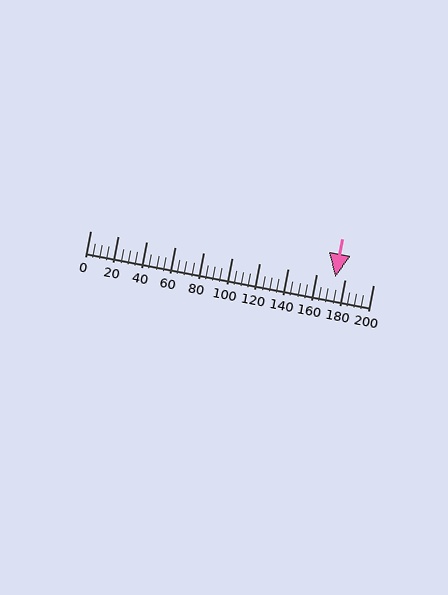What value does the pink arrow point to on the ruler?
The pink arrow points to approximately 173.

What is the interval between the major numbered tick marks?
The major tick marks are spaced 20 units apart.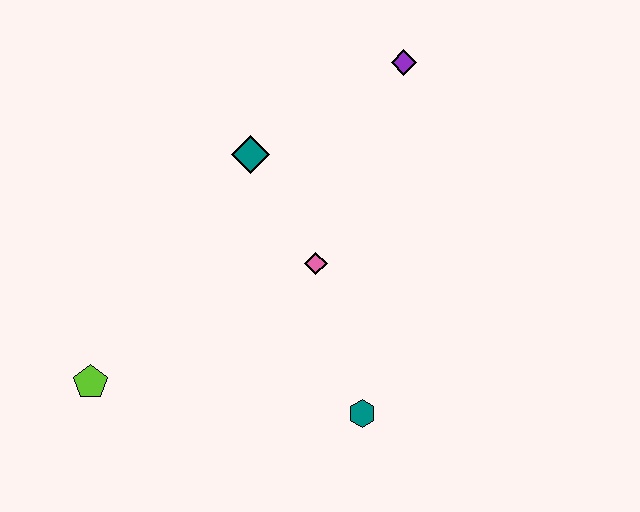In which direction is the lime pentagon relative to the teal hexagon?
The lime pentagon is to the left of the teal hexagon.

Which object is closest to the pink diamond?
The teal diamond is closest to the pink diamond.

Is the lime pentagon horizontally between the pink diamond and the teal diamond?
No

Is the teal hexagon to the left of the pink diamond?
No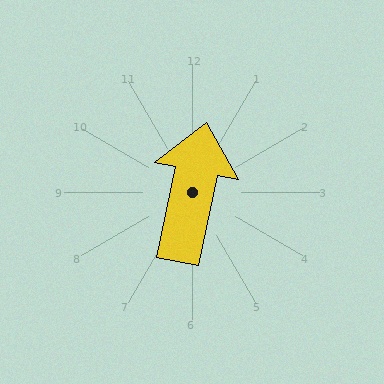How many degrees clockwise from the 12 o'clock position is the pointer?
Approximately 12 degrees.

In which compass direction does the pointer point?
North.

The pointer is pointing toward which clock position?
Roughly 12 o'clock.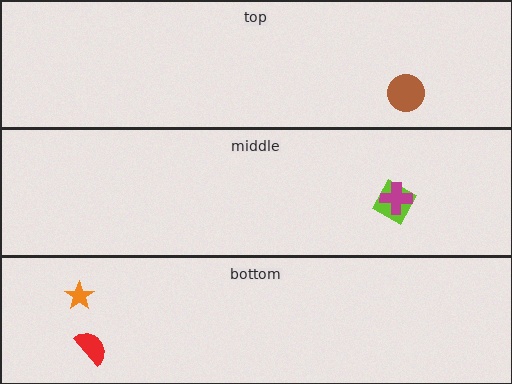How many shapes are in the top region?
1.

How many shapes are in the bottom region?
2.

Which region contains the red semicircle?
The bottom region.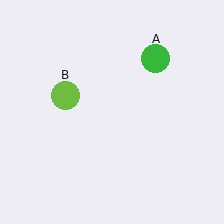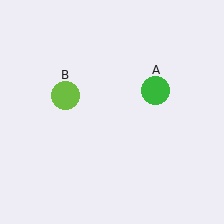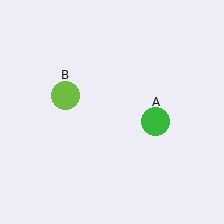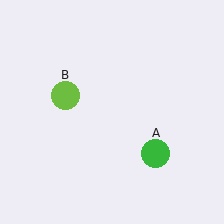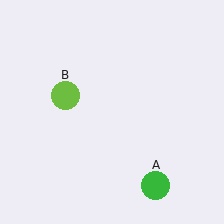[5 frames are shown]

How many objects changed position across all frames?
1 object changed position: green circle (object A).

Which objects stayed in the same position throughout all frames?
Lime circle (object B) remained stationary.